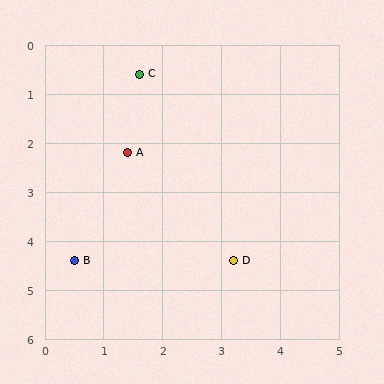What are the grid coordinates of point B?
Point B is at approximately (0.5, 4.4).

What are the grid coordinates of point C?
Point C is at approximately (1.6, 0.6).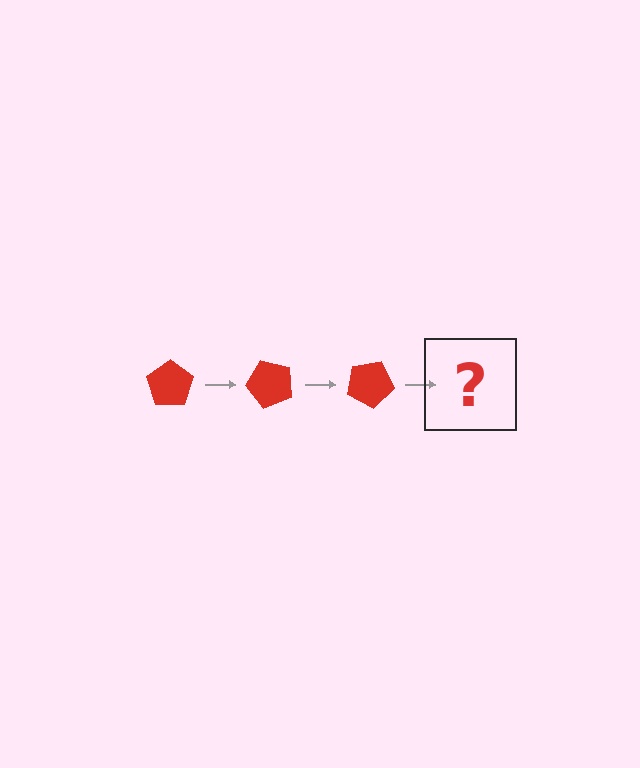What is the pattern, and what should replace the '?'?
The pattern is that the pentagon rotates 50 degrees each step. The '?' should be a red pentagon rotated 150 degrees.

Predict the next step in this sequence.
The next step is a red pentagon rotated 150 degrees.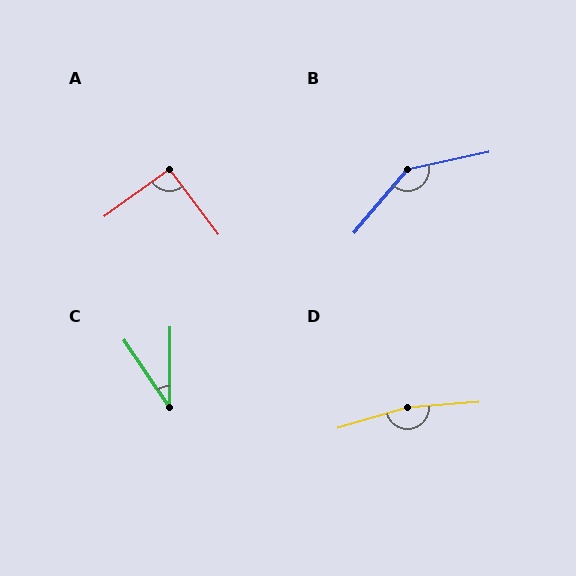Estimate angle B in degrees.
Approximately 142 degrees.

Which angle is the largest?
D, at approximately 167 degrees.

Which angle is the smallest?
C, at approximately 34 degrees.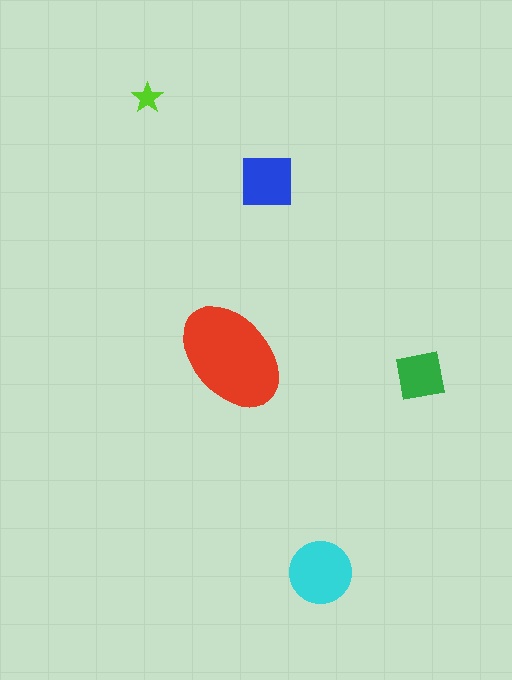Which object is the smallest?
The lime star.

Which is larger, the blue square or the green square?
The blue square.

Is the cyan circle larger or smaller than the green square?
Larger.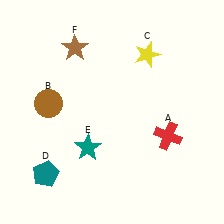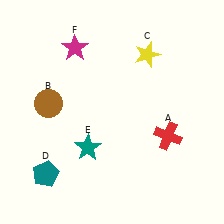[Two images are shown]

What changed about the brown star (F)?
In Image 1, F is brown. In Image 2, it changed to magenta.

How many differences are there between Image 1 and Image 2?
There is 1 difference between the two images.